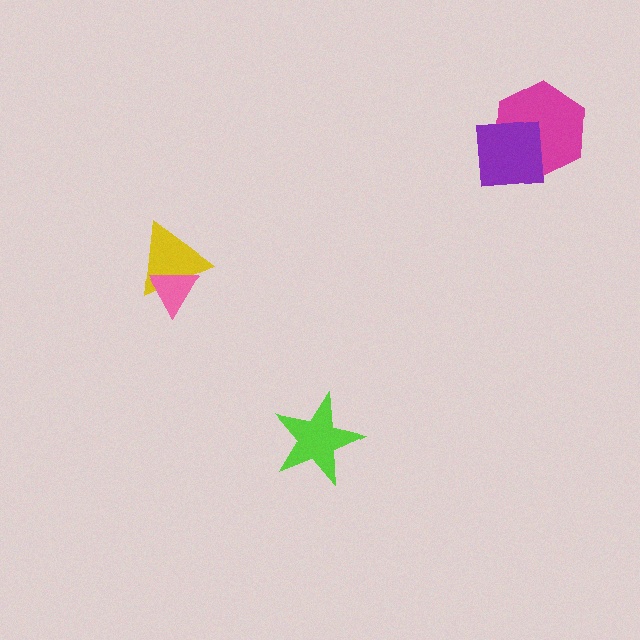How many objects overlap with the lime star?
0 objects overlap with the lime star.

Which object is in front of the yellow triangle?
The pink triangle is in front of the yellow triangle.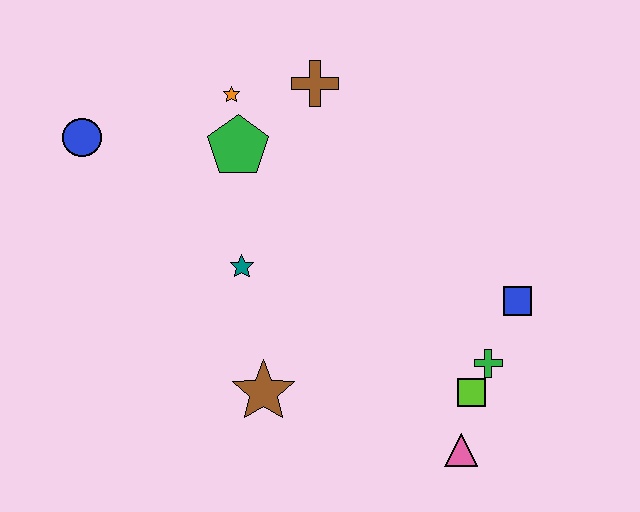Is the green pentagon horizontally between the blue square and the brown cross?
No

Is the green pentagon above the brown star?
Yes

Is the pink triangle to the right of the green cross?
No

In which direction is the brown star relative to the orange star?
The brown star is below the orange star.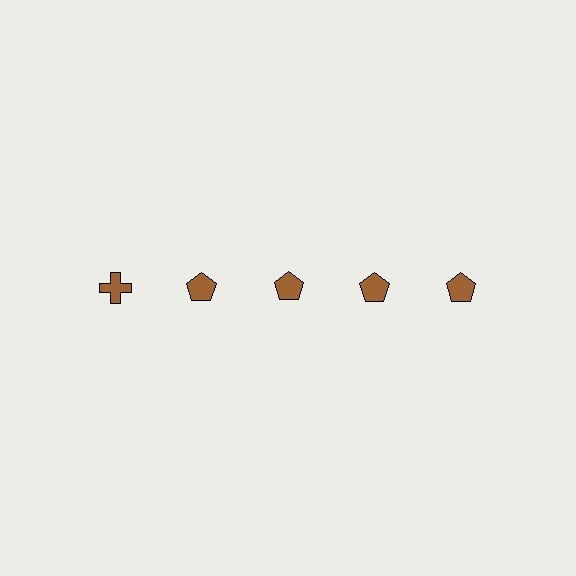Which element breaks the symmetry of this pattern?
The brown cross in the top row, leftmost column breaks the symmetry. All other shapes are brown pentagons.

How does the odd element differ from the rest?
It has a different shape: cross instead of pentagon.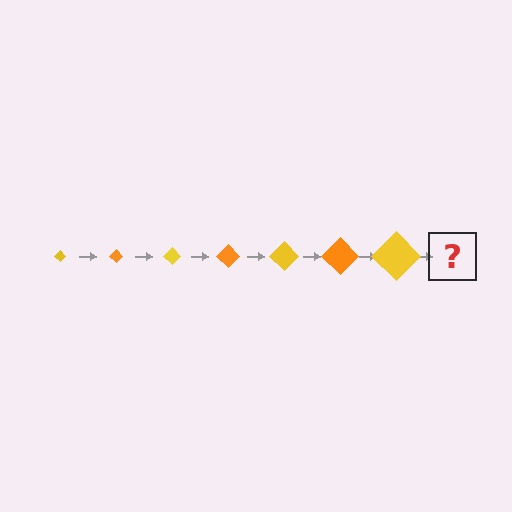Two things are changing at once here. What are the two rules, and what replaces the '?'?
The two rules are that the diamond grows larger each step and the color cycles through yellow and orange. The '?' should be an orange diamond, larger than the previous one.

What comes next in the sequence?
The next element should be an orange diamond, larger than the previous one.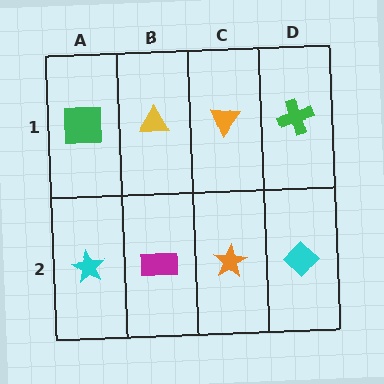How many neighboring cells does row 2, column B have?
3.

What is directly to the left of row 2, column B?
A cyan star.